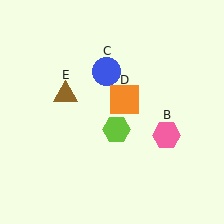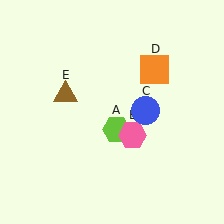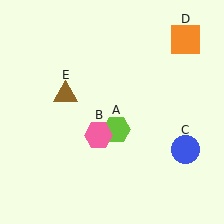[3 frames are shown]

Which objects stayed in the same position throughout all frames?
Lime hexagon (object A) and brown triangle (object E) remained stationary.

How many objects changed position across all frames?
3 objects changed position: pink hexagon (object B), blue circle (object C), orange square (object D).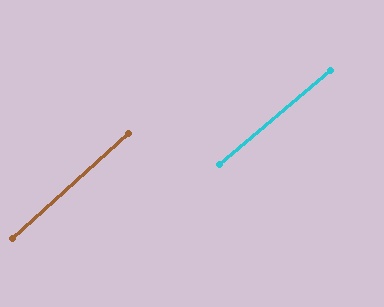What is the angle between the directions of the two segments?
Approximately 2 degrees.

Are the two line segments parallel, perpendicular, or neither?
Parallel — their directions differ by only 1.9°.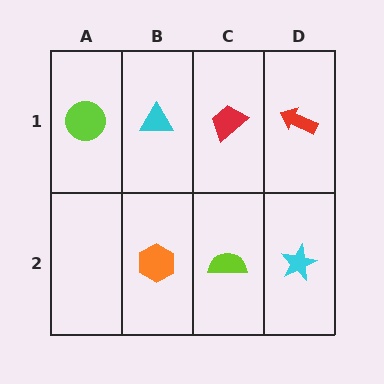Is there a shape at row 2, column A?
No, that cell is empty.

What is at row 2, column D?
A cyan star.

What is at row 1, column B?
A cyan triangle.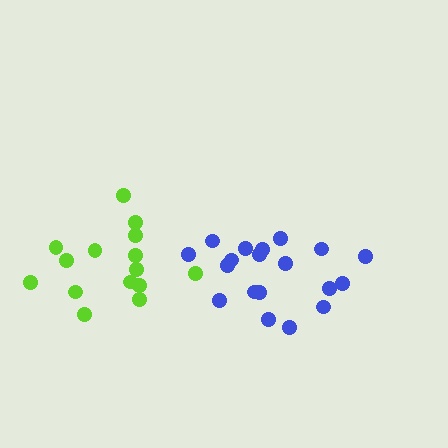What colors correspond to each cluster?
The clusters are colored: blue, lime.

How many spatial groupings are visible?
There are 2 spatial groupings.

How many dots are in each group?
Group 1: 19 dots, Group 2: 15 dots (34 total).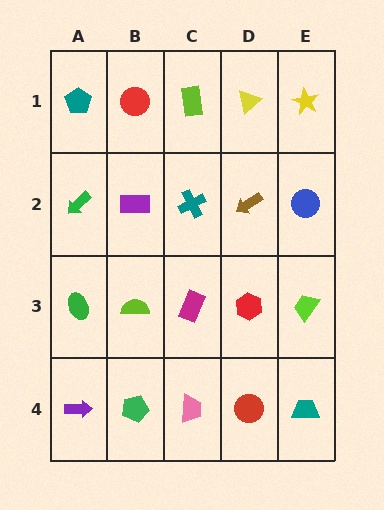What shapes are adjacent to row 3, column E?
A blue circle (row 2, column E), a teal trapezoid (row 4, column E), a red hexagon (row 3, column D).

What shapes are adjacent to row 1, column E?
A blue circle (row 2, column E), a yellow triangle (row 1, column D).